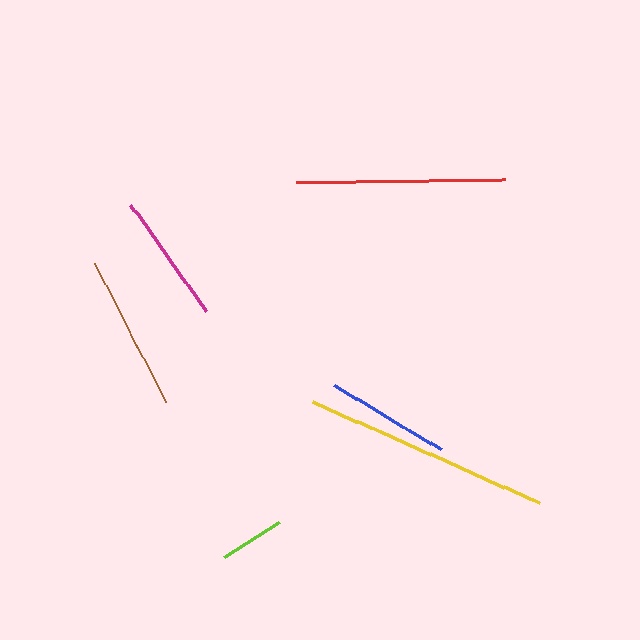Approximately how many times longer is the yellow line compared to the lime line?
The yellow line is approximately 3.8 times the length of the lime line.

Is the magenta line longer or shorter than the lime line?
The magenta line is longer than the lime line.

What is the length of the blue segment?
The blue segment is approximately 125 pixels long.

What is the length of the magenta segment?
The magenta segment is approximately 130 pixels long.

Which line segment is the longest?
The yellow line is the longest at approximately 247 pixels.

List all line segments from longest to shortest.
From longest to shortest: yellow, red, brown, magenta, blue, lime.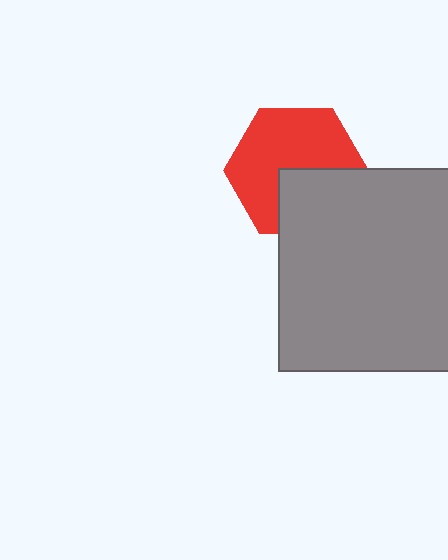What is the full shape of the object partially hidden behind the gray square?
The partially hidden object is a red hexagon.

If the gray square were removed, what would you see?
You would see the complete red hexagon.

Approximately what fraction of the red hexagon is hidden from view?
Roughly 35% of the red hexagon is hidden behind the gray square.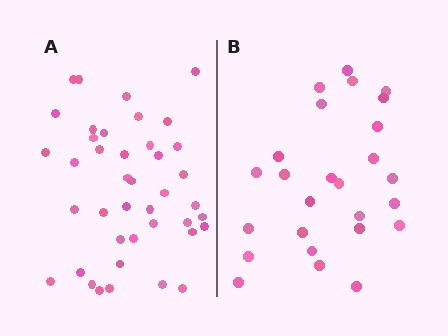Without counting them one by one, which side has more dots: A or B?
Region A (the left region) has more dots.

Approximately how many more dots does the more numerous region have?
Region A has approximately 15 more dots than region B.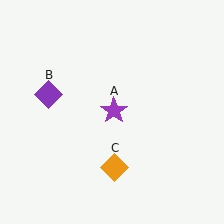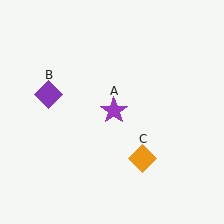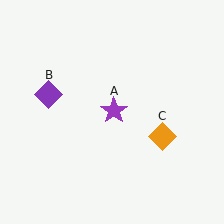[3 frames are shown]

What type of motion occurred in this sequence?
The orange diamond (object C) rotated counterclockwise around the center of the scene.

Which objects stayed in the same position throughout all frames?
Purple star (object A) and purple diamond (object B) remained stationary.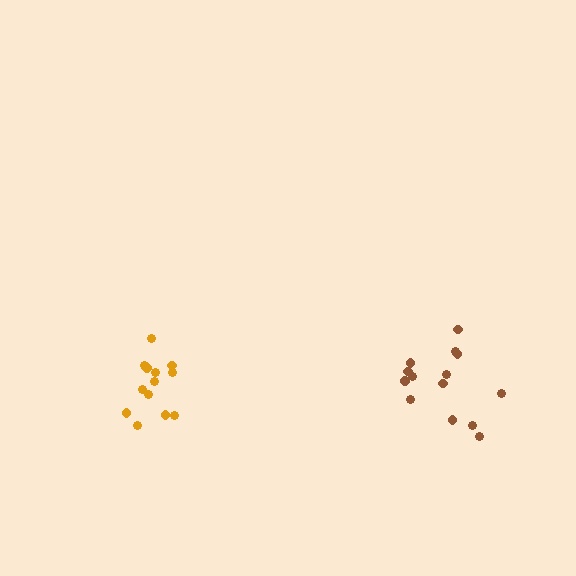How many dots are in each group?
Group 1: 13 dots, Group 2: 14 dots (27 total).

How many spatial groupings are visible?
There are 2 spatial groupings.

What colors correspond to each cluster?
The clusters are colored: orange, brown.